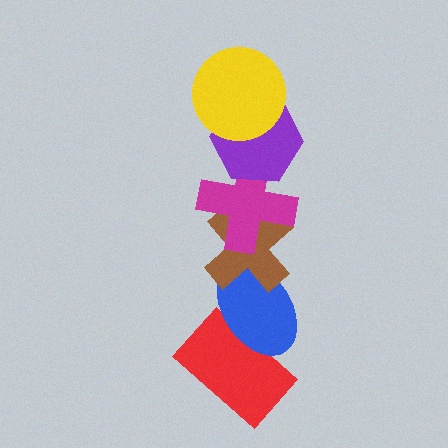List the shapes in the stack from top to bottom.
From top to bottom: the yellow circle, the purple hexagon, the magenta cross, the brown cross, the blue ellipse, the red rectangle.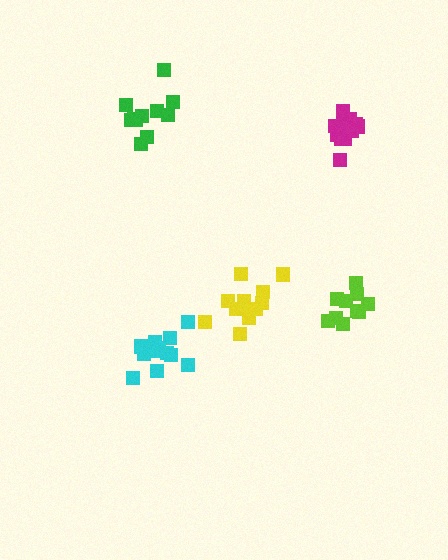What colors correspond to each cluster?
The clusters are colored: yellow, magenta, lime, green, cyan.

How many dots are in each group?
Group 1: 12 dots, Group 2: 15 dots, Group 3: 10 dots, Group 4: 11 dots, Group 5: 13 dots (61 total).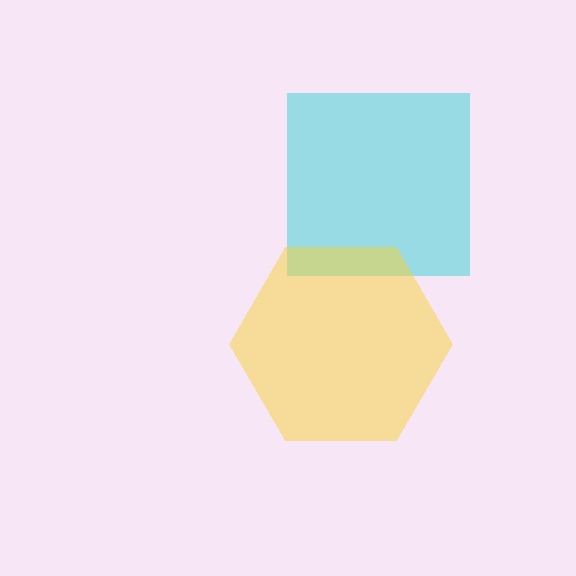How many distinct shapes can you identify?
There are 2 distinct shapes: a cyan square, a yellow hexagon.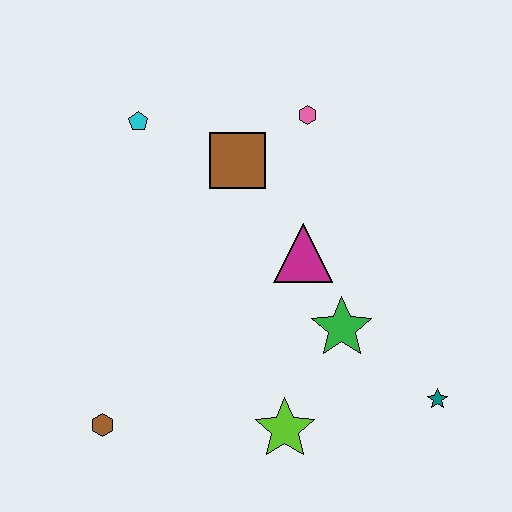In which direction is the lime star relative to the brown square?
The lime star is below the brown square.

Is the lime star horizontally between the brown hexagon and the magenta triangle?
Yes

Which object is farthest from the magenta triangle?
The brown hexagon is farthest from the magenta triangle.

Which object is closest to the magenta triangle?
The green star is closest to the magenta triangle.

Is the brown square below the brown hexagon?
No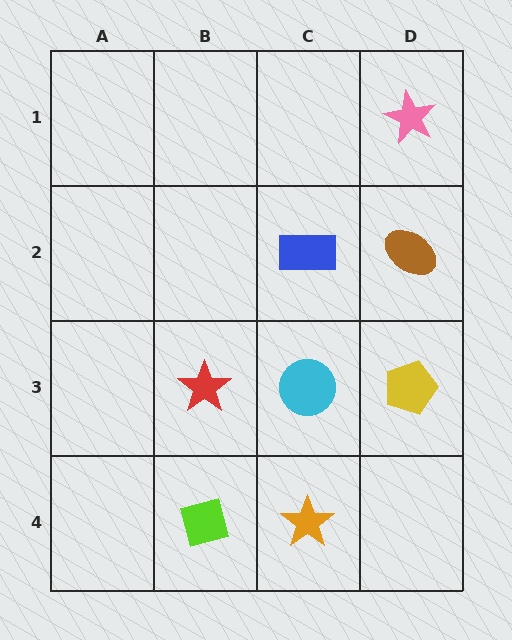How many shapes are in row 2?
2 shapes.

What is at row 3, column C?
A cyan circle.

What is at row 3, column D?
A yellow pentagon.